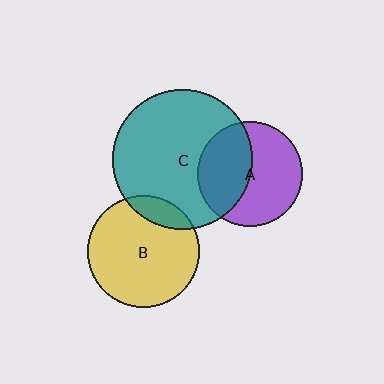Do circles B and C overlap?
Yes.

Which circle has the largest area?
Circle C (teal).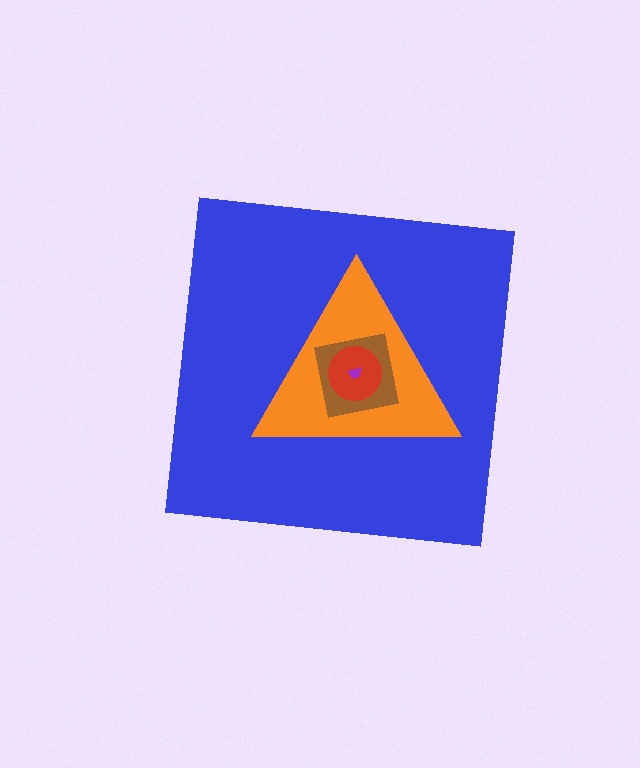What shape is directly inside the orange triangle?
The brown square.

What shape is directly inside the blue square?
The orange triangle.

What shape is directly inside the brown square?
The red circle.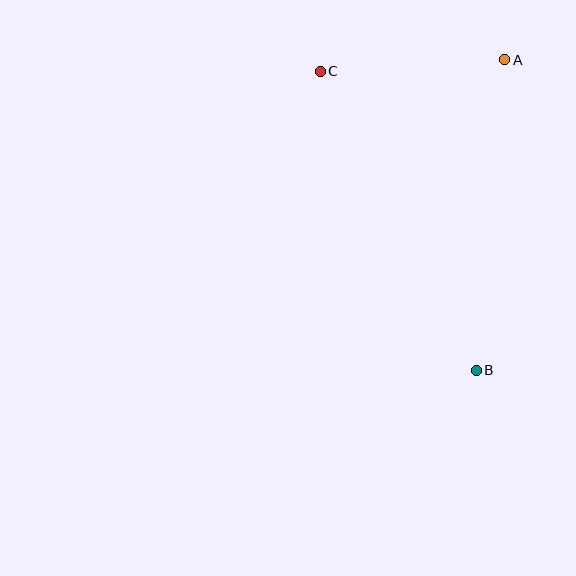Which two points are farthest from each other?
Points B and C are farthest from each other.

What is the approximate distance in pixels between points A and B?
The distance between A and B is approximately 312 pixels.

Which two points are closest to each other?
Points A and C are closest to each other.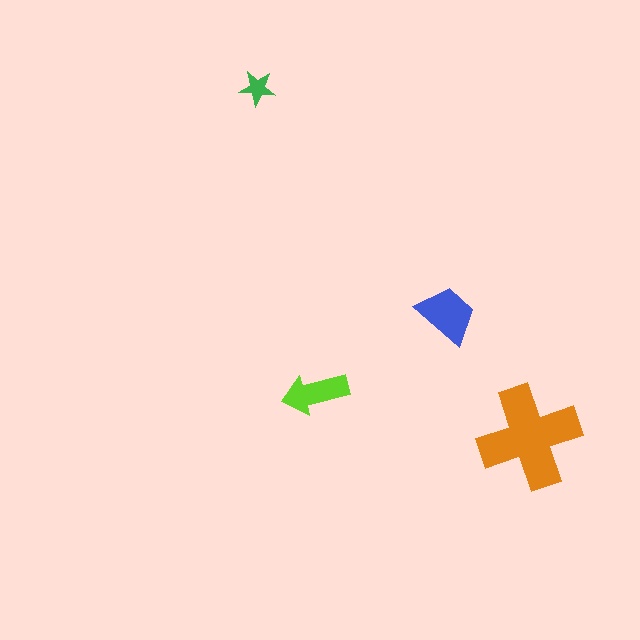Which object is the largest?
The orange cross.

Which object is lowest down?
The orange cross is bottommost.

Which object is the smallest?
The green star.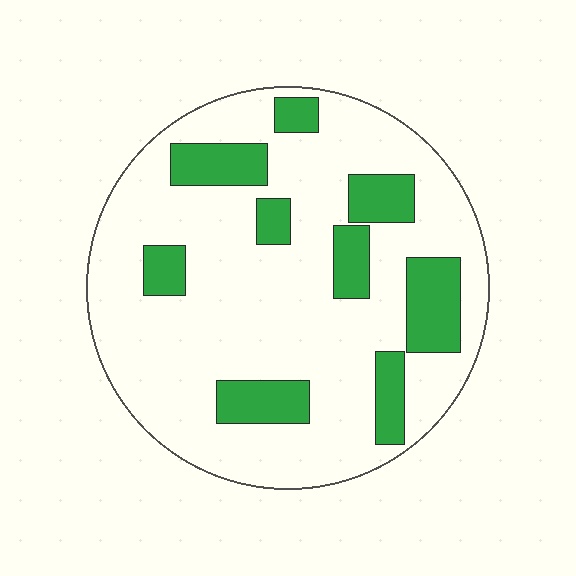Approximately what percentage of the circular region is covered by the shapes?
Approximately 20%.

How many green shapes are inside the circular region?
9.